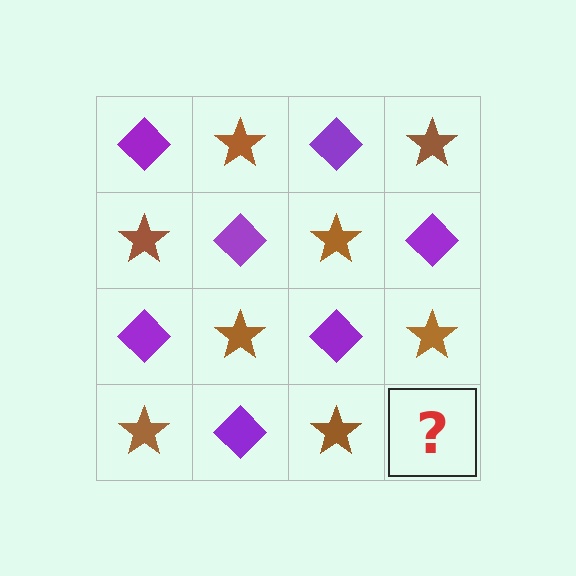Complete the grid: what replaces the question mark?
The question mark should be replaced with a purple diamond.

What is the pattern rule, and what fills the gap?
The rule is that it alternates purple diamond and brown star in a checkerboard pattern. The gap should be filled with a purple diamond.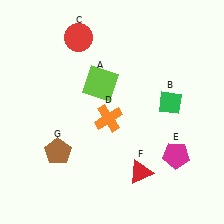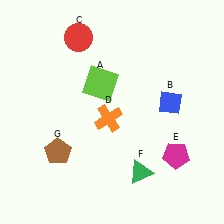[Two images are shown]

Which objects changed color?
B changed from green to blue. F changed from red to green.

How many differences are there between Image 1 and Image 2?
There are 2 differences between the two images.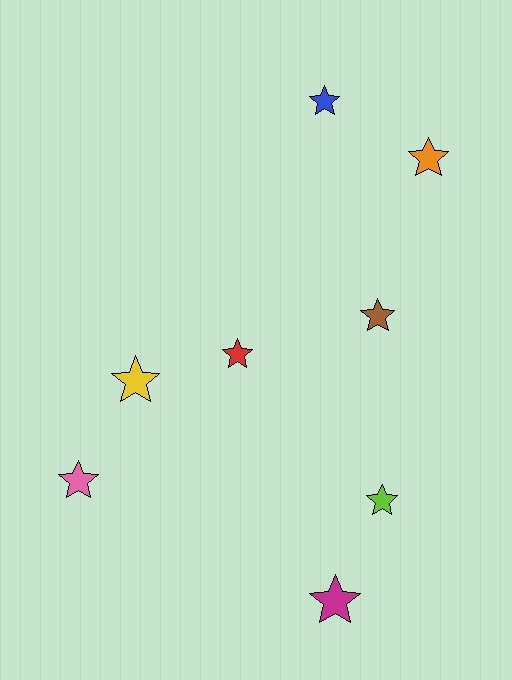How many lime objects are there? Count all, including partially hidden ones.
There is 1 lime object.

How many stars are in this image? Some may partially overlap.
There are 8 stars.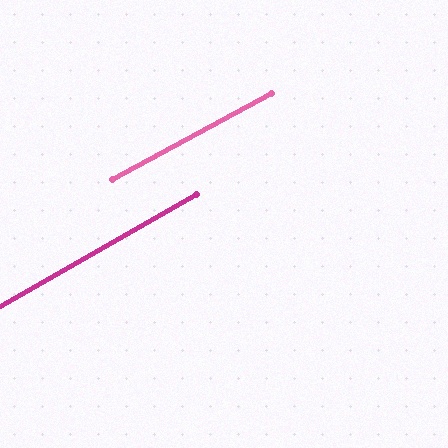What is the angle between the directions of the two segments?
Approximately 1 degree.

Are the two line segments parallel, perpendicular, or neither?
Parallel — their directions differ by only 1.4°.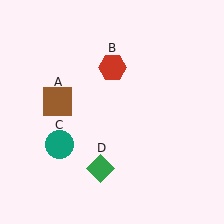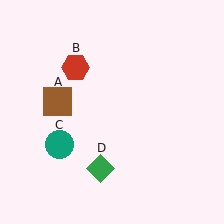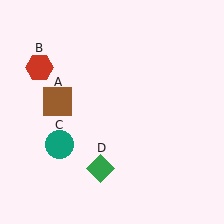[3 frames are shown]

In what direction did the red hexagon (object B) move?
The red hexagon (object B) moved left.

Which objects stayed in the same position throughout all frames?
Brown square (object A) and teal circle (object C) and green diamond (object D) remained stationary.